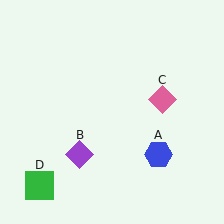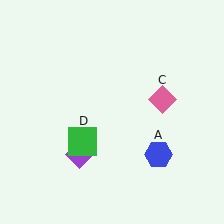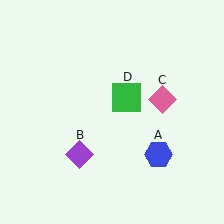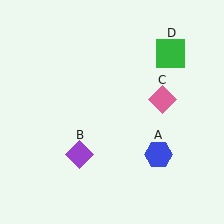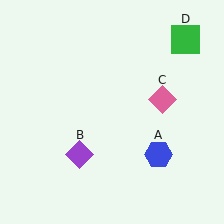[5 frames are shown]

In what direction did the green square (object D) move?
The green square (object D) moved up and to the right.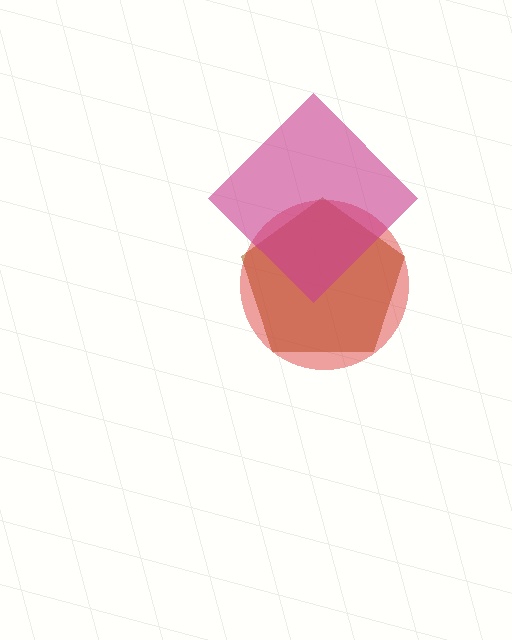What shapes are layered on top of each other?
The layered shapes are: a brown pentagon, a red circle, a magenta diamond.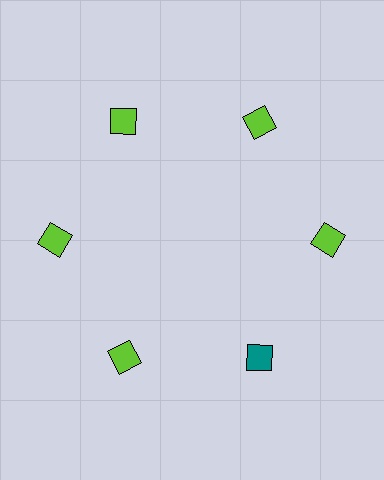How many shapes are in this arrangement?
There are 6 shapes arranged in a ring pattern.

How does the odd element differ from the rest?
It has a different color: teal instead of lime.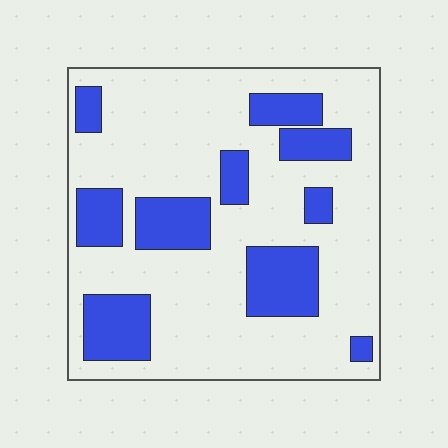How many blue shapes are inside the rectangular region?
10.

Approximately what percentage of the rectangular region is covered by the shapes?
Approximately 25%.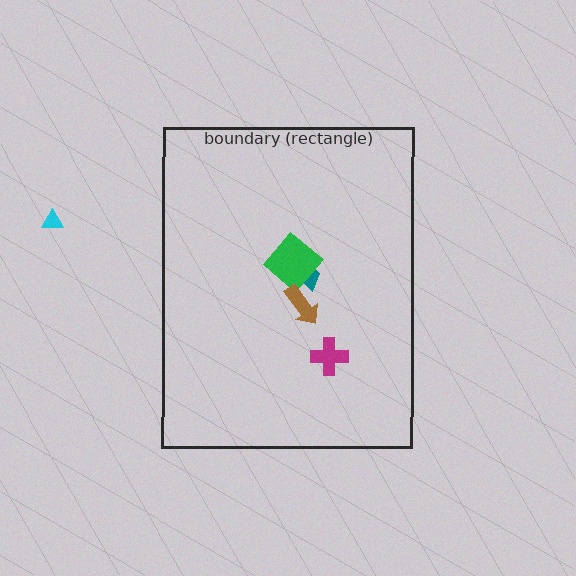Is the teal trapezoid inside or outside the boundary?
Inside.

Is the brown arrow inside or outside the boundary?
Inside.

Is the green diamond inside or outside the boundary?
Inside.